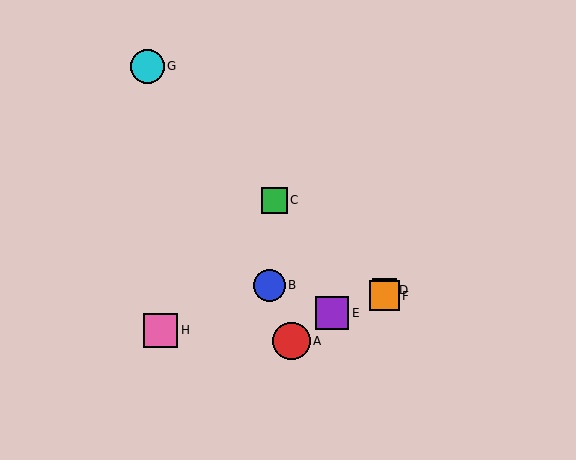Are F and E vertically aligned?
No, F is at x≈384 and E is at x≈332.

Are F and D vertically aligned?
Yes, both are at x≈384.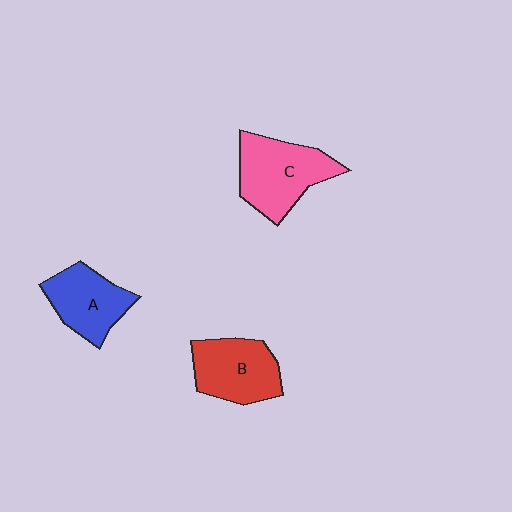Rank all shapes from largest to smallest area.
From largest to smallest: C (pink), B (red), A (blue).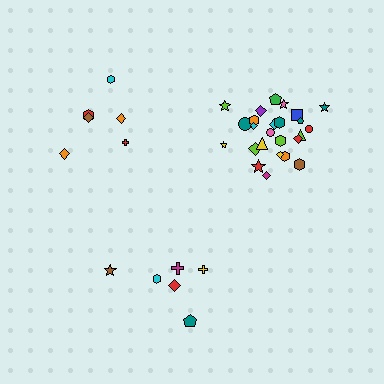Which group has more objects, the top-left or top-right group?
The top-right group.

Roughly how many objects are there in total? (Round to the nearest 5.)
Roughly 35 objects in total.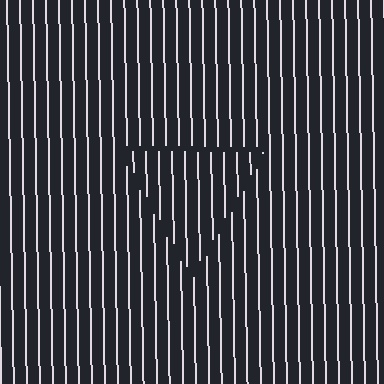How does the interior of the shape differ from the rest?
The interior of the shape contains the same grating, shifted by half a period — the contour is defined by the phase discontinuity where line-ends from the inner and outer gratings abut.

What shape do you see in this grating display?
An illusory triangle. The interior of the shape contains the same grating, shifted by half a period — the contour is defined by the phase discontinuity where line-ends from the inner and outer gratings abut.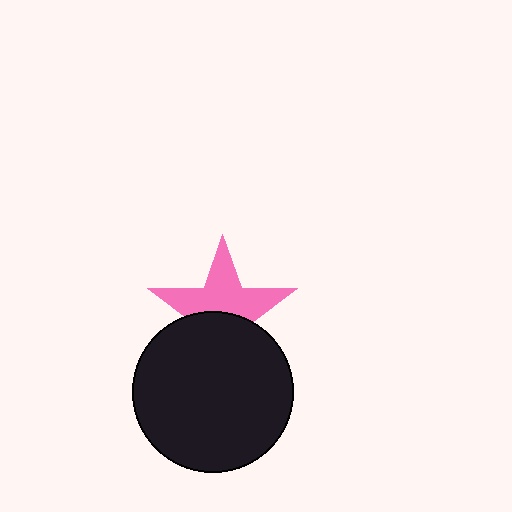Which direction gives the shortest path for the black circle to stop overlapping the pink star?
Moving down gives the shortest separation.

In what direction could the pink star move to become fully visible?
The pink star could move up. That would shift it out from behind the black circle entirely.